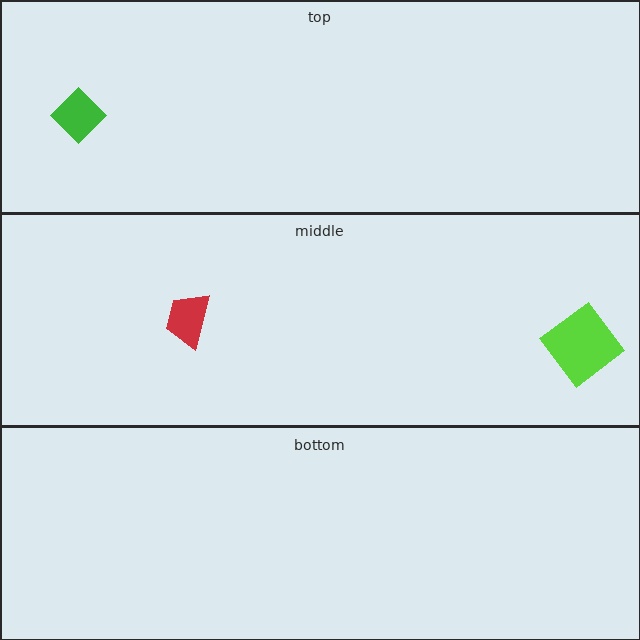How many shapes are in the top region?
1.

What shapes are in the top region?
The green diamond.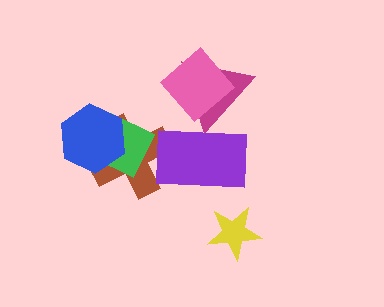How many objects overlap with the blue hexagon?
2 objects overlap with the blue hexagon.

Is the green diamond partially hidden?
Yes, it is partially covered by another shape.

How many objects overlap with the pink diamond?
1 object overlaps with the pink diamond.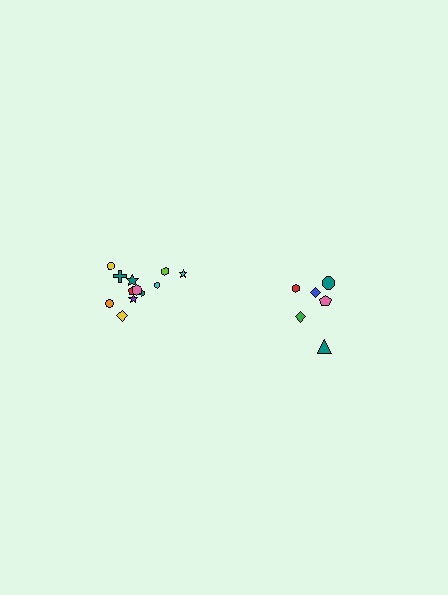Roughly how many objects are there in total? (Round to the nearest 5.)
Roughly 20 objects in total.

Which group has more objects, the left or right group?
The left group.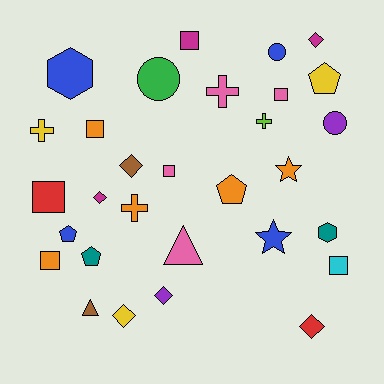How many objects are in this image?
There are 30 objects.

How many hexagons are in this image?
There are 2 hexagons.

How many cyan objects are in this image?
There is 1 cyan object.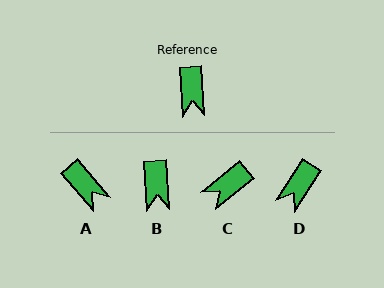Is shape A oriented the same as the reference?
No, it is off by about 37 degrees.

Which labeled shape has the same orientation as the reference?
B.